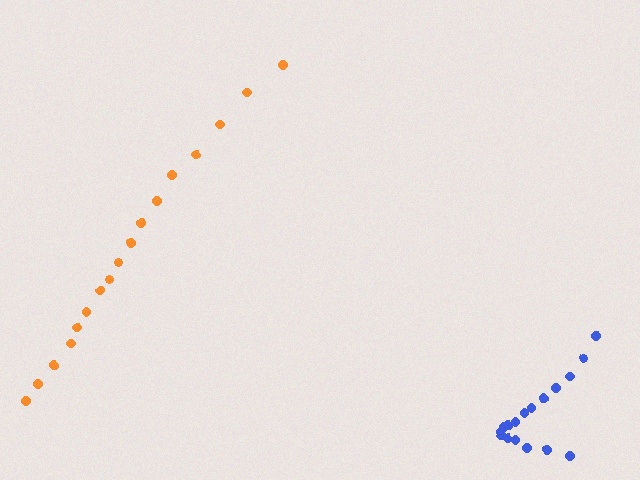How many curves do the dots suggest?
There are 2 distinct paths.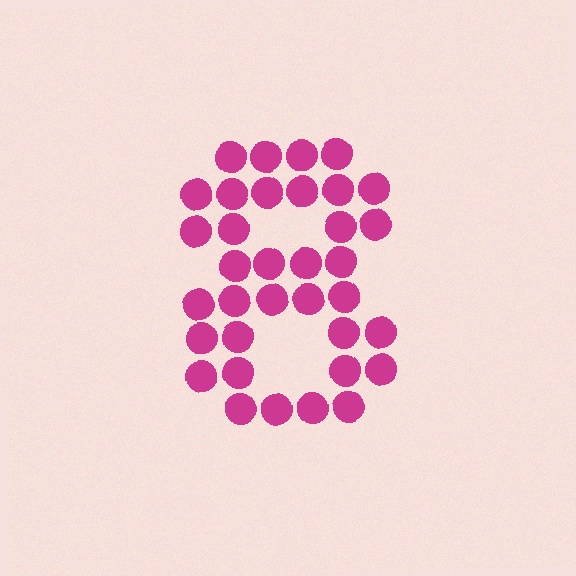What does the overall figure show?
The overall figure shows the digit 8.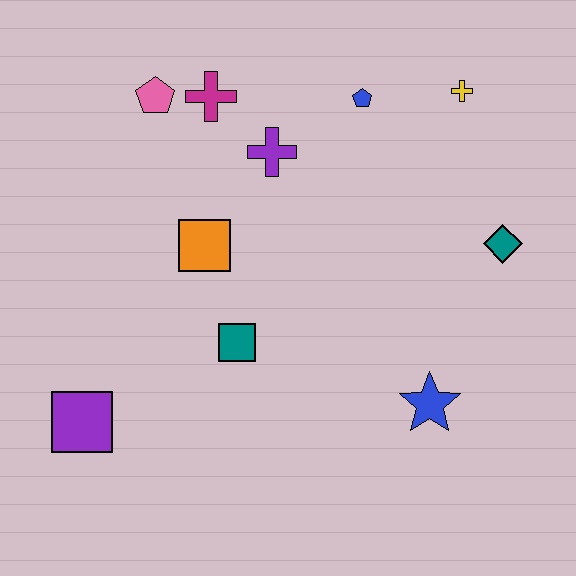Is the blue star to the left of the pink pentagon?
No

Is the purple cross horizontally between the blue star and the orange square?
Yes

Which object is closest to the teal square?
The orange square is closest to the teal square.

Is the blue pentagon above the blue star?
Yes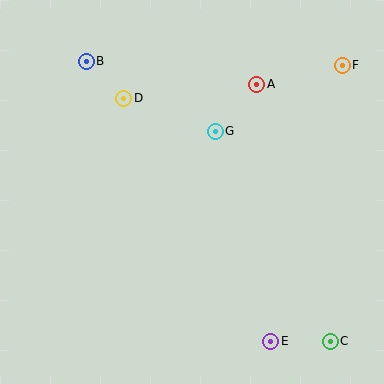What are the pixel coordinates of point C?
Point C is at (330, 341).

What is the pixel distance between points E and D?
The distance between E and D is 284 pixels.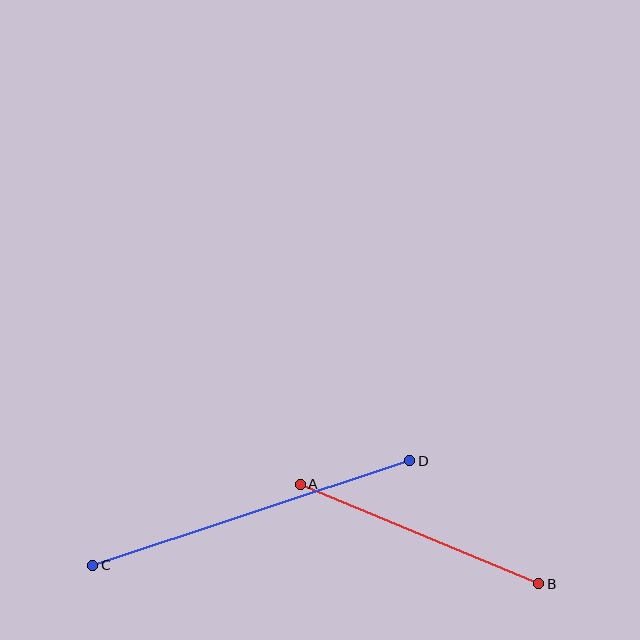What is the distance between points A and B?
The distance is approximately 258 pixels.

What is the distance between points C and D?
The distance is approximately 334 pixels.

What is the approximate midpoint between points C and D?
The midpoint is at approximately (251, 513) pixels.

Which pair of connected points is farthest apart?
Points C and D are farthest apart.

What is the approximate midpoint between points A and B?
The midpoint is at approximately (419, 534) pixels.